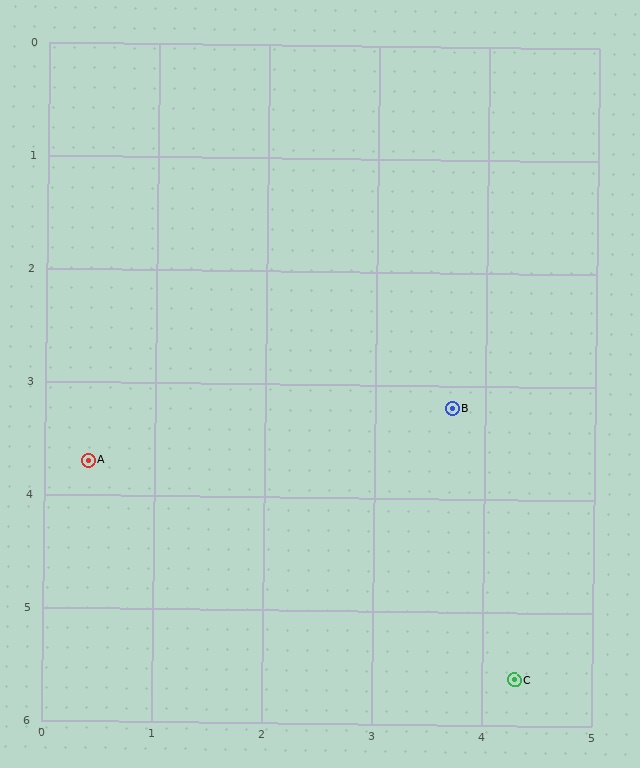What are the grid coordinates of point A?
Point A is at approximately (0.4, 3.7).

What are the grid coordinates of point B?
Point B is at approximately (3.7, 3.2).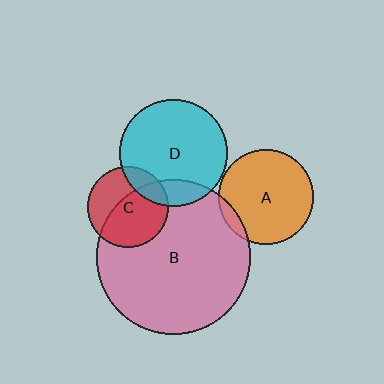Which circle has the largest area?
Circle B (pink).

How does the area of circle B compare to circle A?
Approximately 2.6 times.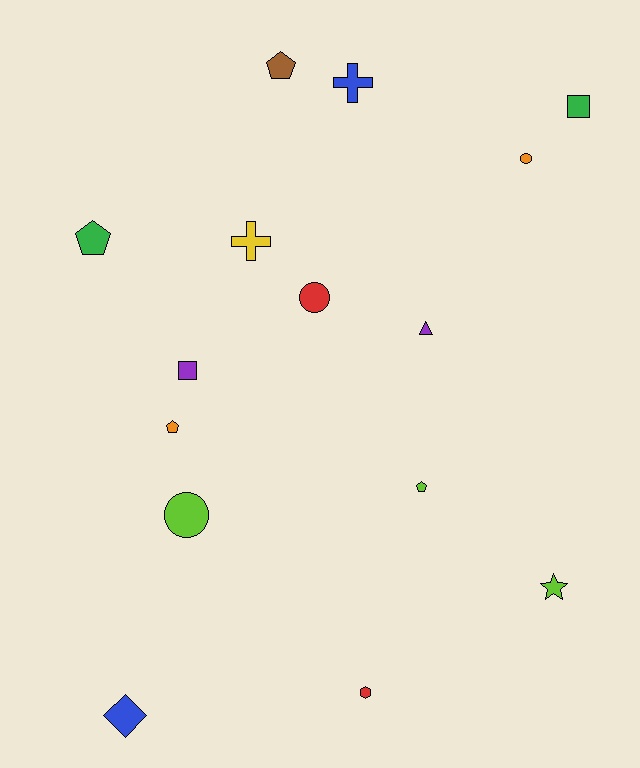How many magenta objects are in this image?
There are no magenta objects.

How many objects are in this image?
There are 15 objects.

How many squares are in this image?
There are 2 squares.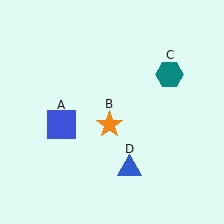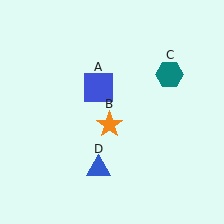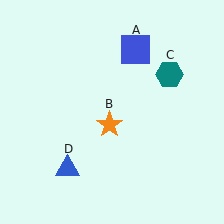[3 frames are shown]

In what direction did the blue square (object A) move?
The blue square (object A) moved up and to the right.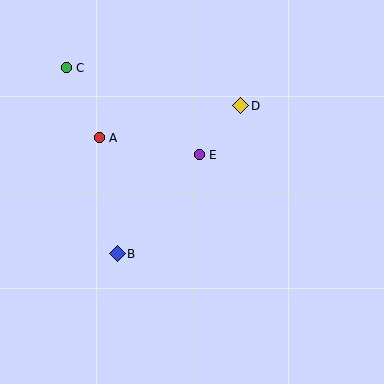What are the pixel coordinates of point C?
Point C is at (66, 68).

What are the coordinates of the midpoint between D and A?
The midpoint between D and A is at (170, 122).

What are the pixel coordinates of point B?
Point B is at (117, 254).